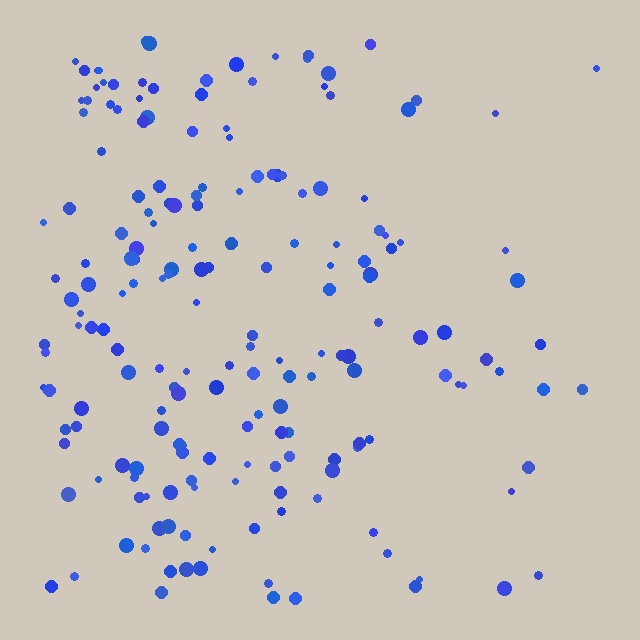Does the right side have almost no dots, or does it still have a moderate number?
Still a moderate number, just noticeably fewer than the left.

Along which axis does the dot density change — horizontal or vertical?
Horizontal.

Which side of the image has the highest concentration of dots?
The left.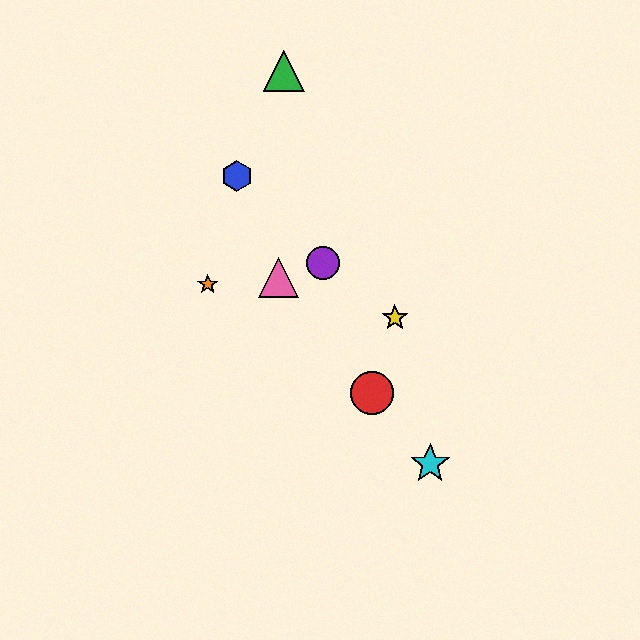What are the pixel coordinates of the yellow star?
The yellow star is at (395, 318).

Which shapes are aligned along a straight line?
The red circle, the cyan star, the pink triangle are aligned along a straight line.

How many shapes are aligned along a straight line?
3 shapes (the red circle, the cyan star, the pink triangle) are aligned along a straight line.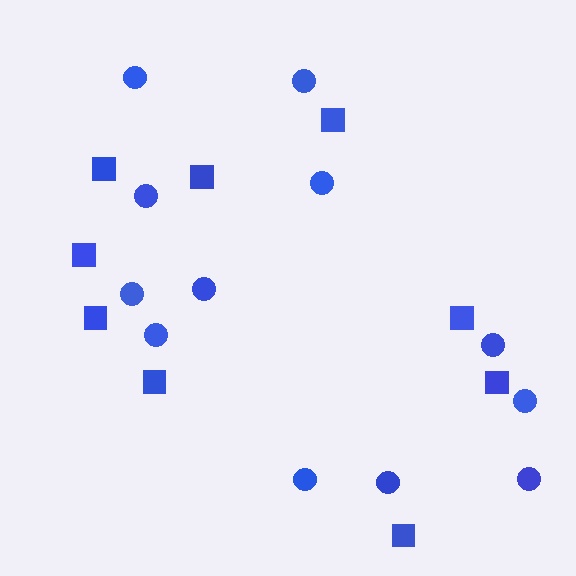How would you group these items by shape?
There are 2 groups: one group of squares (9) and one group of circles (12).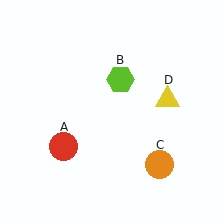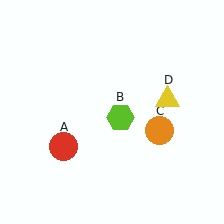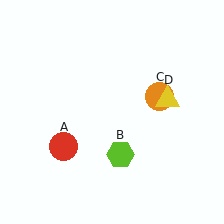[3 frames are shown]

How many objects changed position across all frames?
2 objects changed position: lime hexagon (object B), orange circle (object C).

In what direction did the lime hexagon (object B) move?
The lime hexagon (object B) moved down.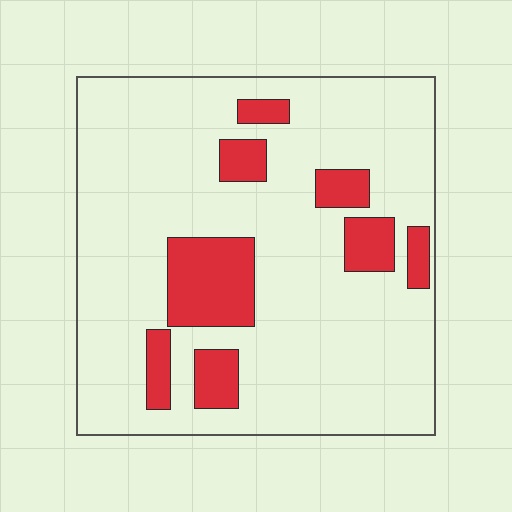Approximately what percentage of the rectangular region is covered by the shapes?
Approximately 15%.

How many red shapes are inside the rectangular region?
8.